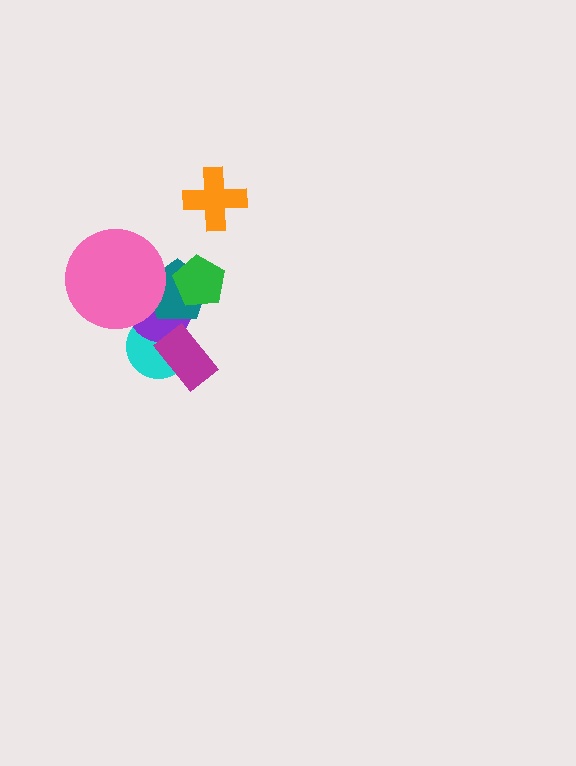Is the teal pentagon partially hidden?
Yes, it is partially covered by another shape.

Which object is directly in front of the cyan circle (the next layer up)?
The purple circle is directly in front of the cyan circle.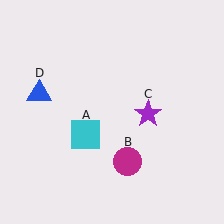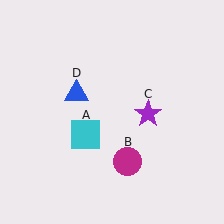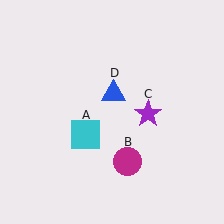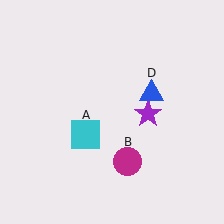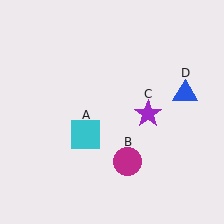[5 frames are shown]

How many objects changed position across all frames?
1 object changed position: blue triangle (object D).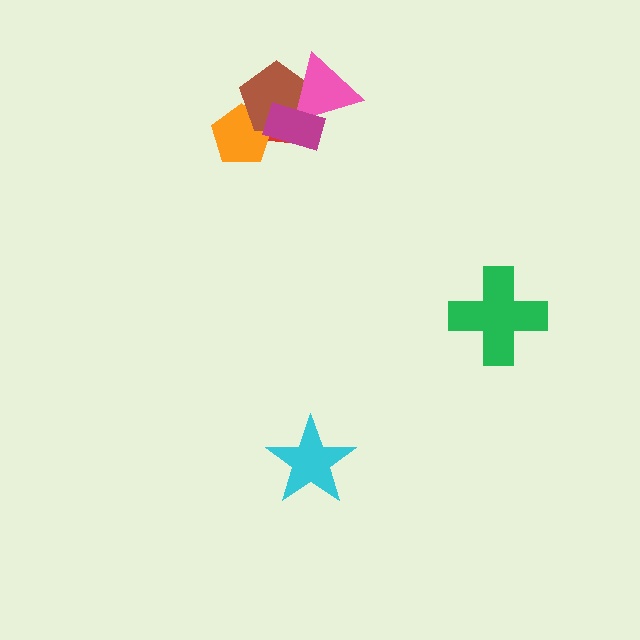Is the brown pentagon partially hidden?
Yes, it is partially covered by another shape.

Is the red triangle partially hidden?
Yes, it is partially covered by another shape.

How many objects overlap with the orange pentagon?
3 objects overlap with the orange pentagon.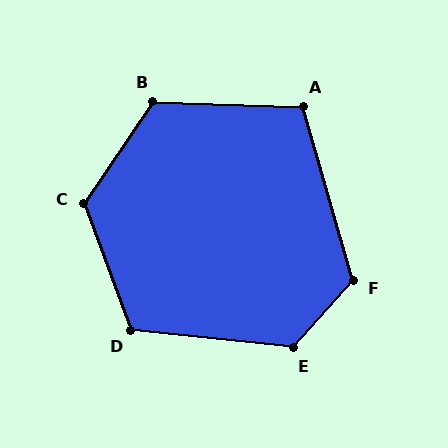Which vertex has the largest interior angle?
E, at approximately 126 degrees.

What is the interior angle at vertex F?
Approximately 122 degrees (obtuse).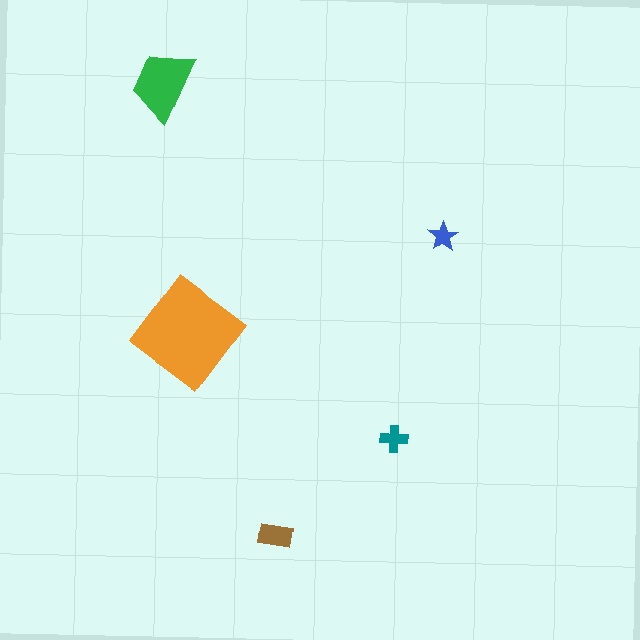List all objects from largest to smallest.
The orange diamond, the green trapezoid, the brown rectangle, the teal cross, the blue star.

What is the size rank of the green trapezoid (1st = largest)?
2nd.